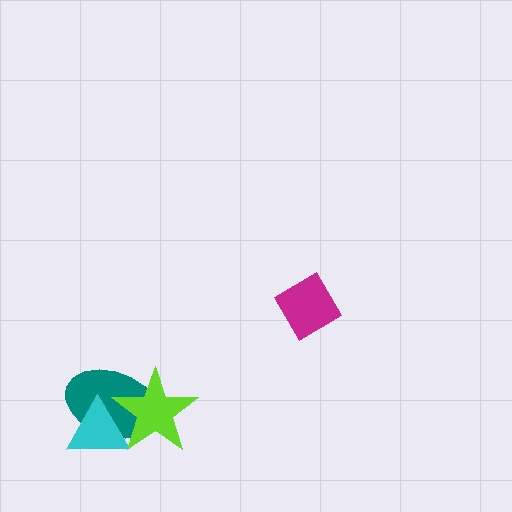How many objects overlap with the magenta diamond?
0 objects overlap with the magenta diamond.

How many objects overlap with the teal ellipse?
2 objects overlap with the teal ellipse.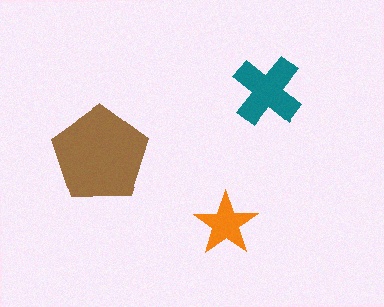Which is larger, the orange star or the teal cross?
The teal cross.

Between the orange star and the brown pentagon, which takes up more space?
The brown pentagon.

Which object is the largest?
The brown pentagon.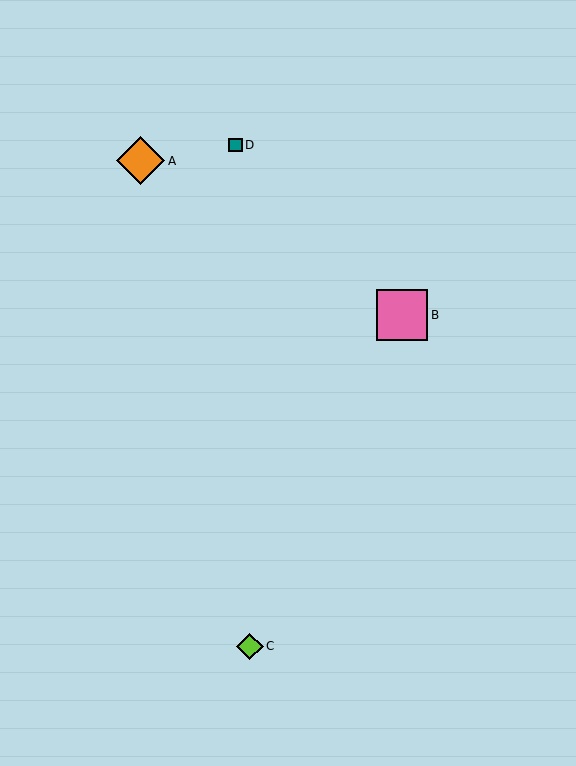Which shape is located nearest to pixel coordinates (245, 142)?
The teal square (labeled D) at (236, 145) is nearest to that location.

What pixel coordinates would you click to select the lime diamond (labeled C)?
Click at (250, 646) to select the lime diamond C.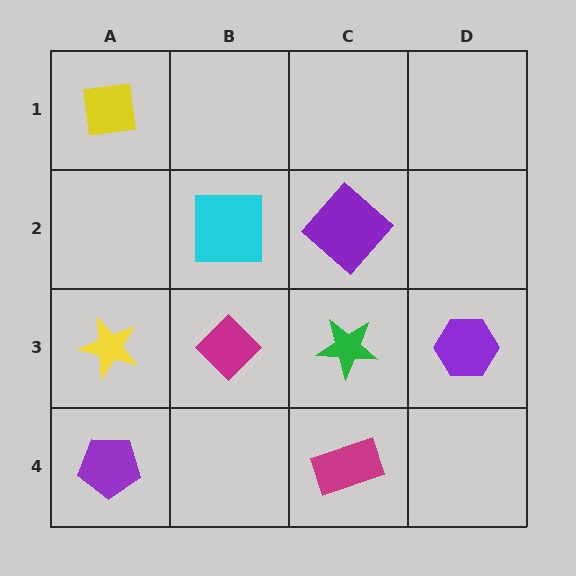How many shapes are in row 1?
1 shape.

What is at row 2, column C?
A purple diamond.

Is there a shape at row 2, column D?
No, that cell is empty.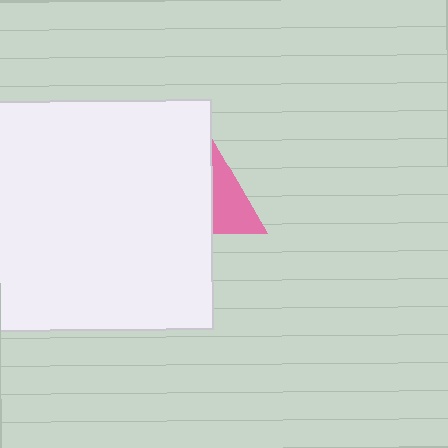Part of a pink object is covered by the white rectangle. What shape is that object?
It is a triangle.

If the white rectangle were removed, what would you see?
You would see the complete pink triangle.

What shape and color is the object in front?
The object in front is a white rectangle.